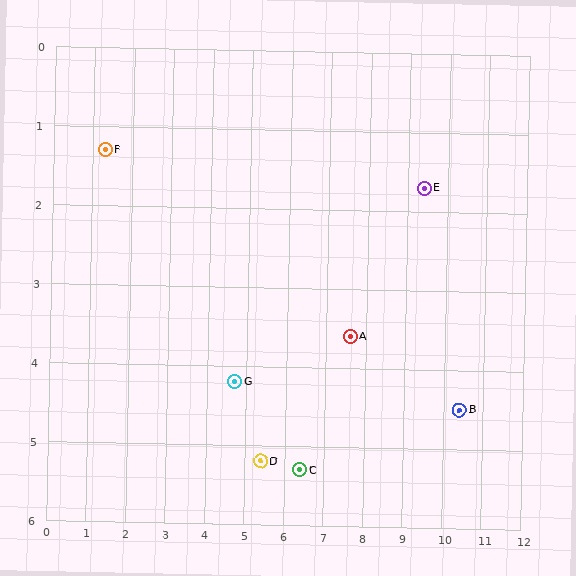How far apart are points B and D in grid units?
Points B and D are about 5.0 grid units apart.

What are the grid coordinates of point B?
Point B is at approximately (10.4, 4.5).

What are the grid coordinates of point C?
Point C is at approximately (6.4, 5.3).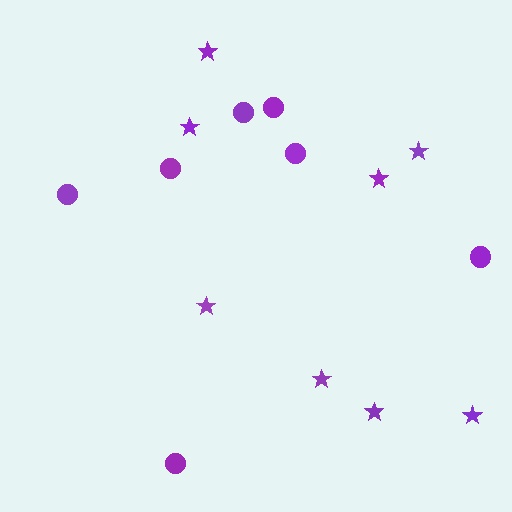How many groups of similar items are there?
There are 2 groups: one group of circles (7) and one group of stars (8).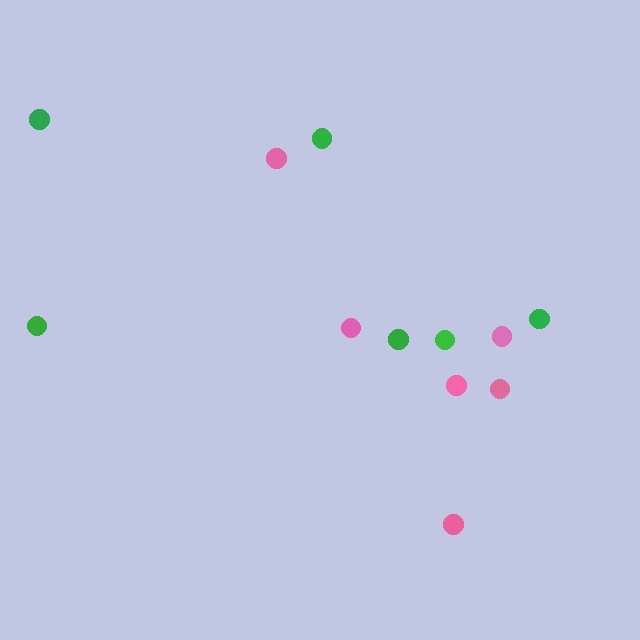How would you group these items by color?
There are 2 groups: one group of pink circles (6) and one group of green circles (6).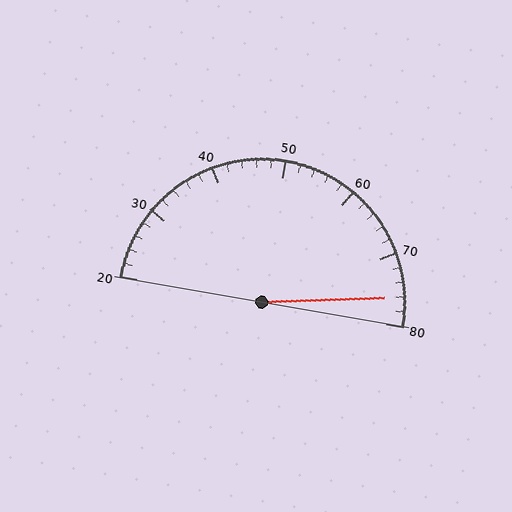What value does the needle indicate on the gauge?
The needle indicates approximately 76.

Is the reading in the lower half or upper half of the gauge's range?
The reading is in the upper half of the range (20 to 80).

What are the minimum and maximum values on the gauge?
The gauge ranges from 20 to 80.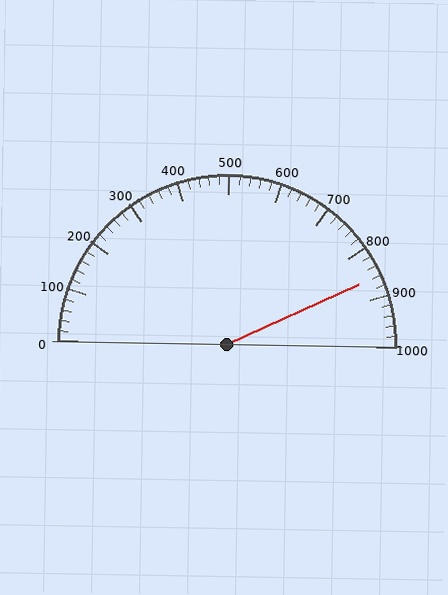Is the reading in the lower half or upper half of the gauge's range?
The reading is in the upper half of the range (0 to 1000).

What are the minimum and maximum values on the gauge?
The gauge ranges from 0 to 1000.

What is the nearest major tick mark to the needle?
The nearest major tick mark is 900.